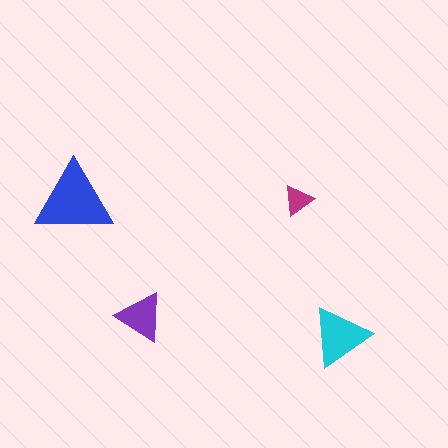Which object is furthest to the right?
The cyan triangle is rightmost.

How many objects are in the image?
There are 4 objects in the image.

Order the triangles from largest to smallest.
the blue one, the cyan one, the purple one, the magenta one.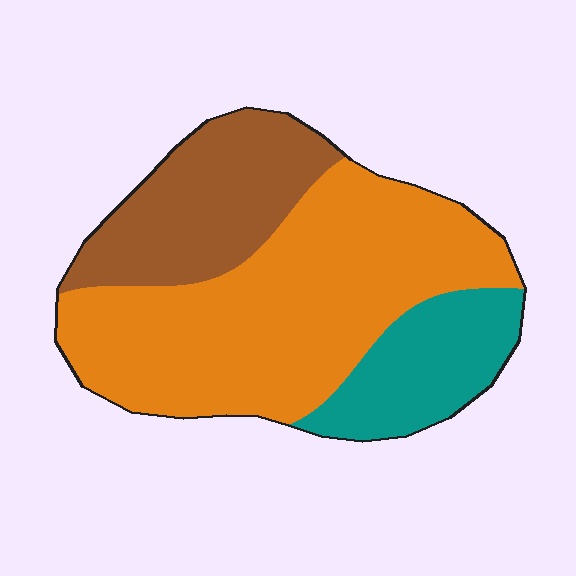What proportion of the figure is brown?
Brown covers 25% of the figure.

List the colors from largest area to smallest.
From largest to smallest: orange, brown, teal.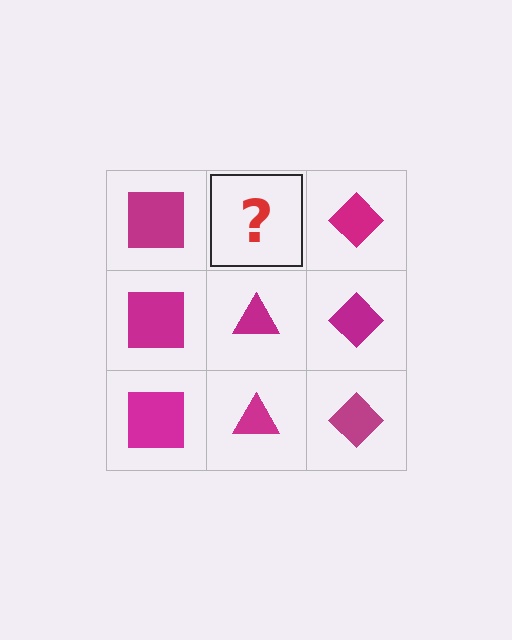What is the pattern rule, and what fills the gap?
The rule is that each column has a consistent shape. The gap should be filled with a magenta triangle.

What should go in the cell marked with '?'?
The missing cell should contain a magenta triangle.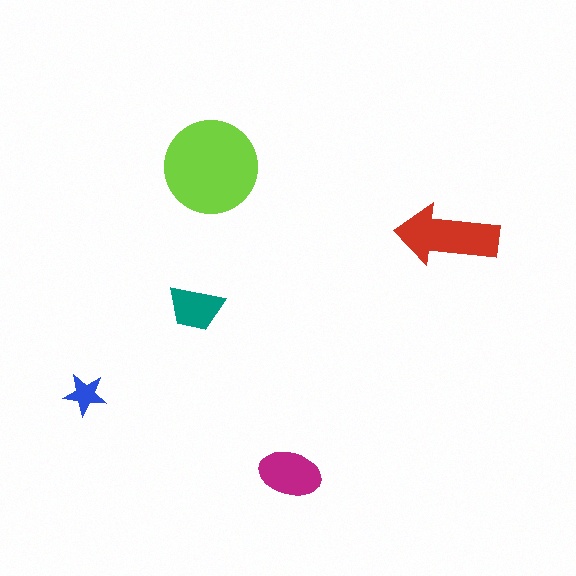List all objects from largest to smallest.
The lime circle, the red arrow, the magenta ellipse, the teal trapezoid, the blue star.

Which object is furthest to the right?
The red arrow is rightmost.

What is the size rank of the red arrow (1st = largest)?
2nd.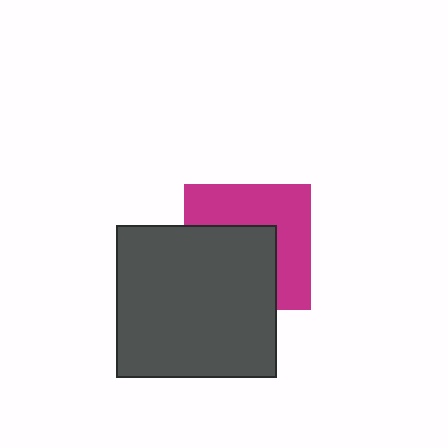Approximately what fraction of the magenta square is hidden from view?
Roughly 49% of the magenta square is hidden behind the dark gray rectangle.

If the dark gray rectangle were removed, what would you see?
You would see the complete magenta square.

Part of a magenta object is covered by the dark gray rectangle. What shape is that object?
It is a square.